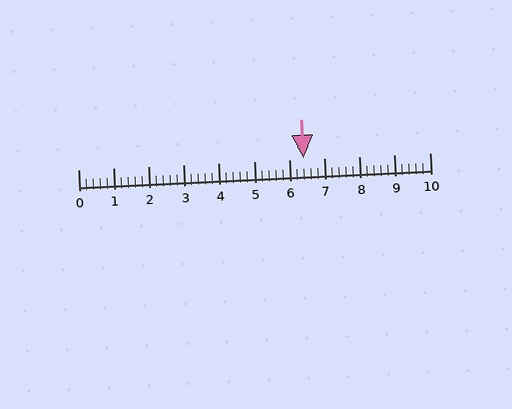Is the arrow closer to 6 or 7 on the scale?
The arrow is closer to 6.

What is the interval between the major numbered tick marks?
The major tick marks are spaced 1 units apart.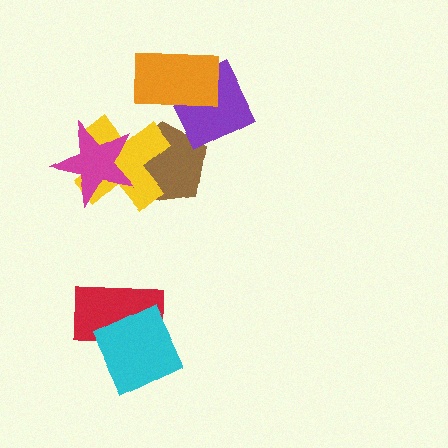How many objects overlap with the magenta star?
2 objects overlap with the magenta star.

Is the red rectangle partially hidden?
Yes, it is partially covered by another shape.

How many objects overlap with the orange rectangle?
1 object overlaps with the orange rectangle.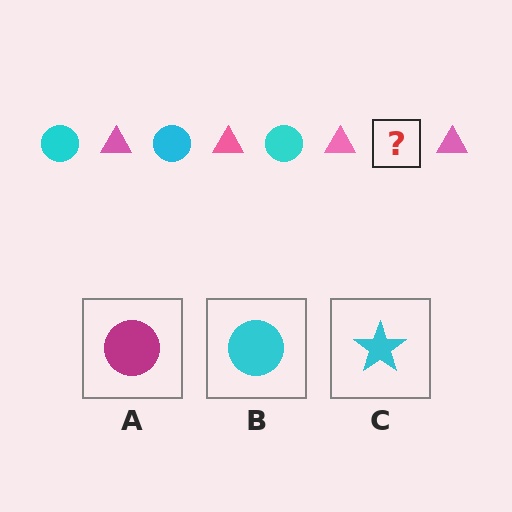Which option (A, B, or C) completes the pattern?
B.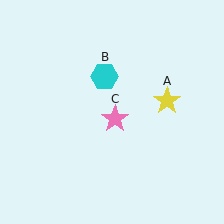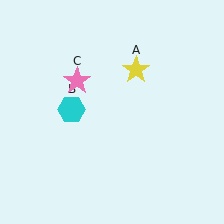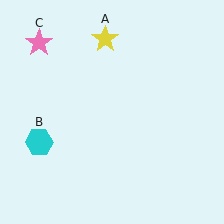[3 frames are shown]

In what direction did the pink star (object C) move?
The pink star (object C) moved up and to the left.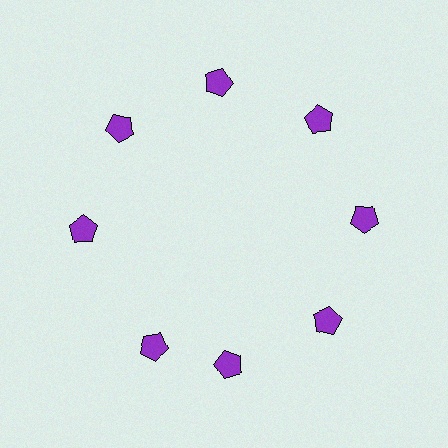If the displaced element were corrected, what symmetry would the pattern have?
It would have 8-fold rotational symmetry — the pattern would map onto itself every 45 degrees.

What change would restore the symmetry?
The symmetry would be restored by rotating it back into even spacing with its neighbors so that all 8 pentagons sit at equal angles and equal distance from the center.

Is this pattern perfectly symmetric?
No. The 8 purple pentagons are arranged in a ring, but one element near the 8 o'clock position is rotated out of alignment along the ring, breaking the 8-fold rotational symmetry.